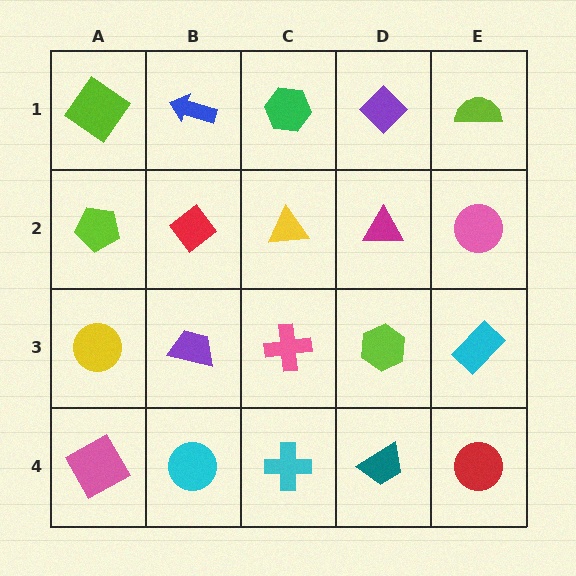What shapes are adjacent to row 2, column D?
A purple diamond (row 1, column D), a lime hexagon (row 3, column D), a yellow triangle (row 2, column C), a pink circle (row 2, column E).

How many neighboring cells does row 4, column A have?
2.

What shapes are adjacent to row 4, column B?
A purple trapezoid (row 3, column B), a pink square (row 4, column A), a cyan cross (row 4, column C).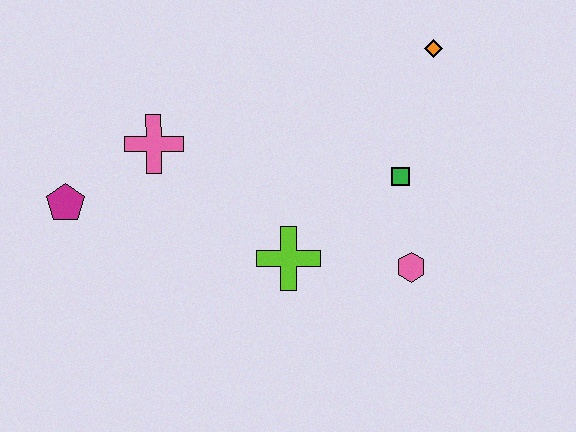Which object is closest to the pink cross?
The magenta pentagon is closest to the pink cross.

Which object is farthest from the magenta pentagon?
The orange diamond is farthest from the magenta pentagon.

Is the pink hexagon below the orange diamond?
Yes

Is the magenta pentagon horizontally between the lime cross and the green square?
No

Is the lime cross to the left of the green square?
Yes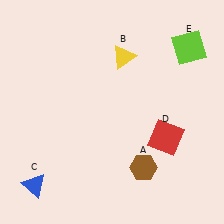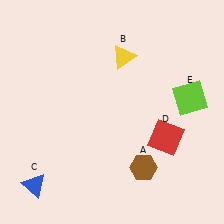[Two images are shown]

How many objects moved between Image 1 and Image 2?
1 object moved between the two images.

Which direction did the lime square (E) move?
The lime square (E) moved down.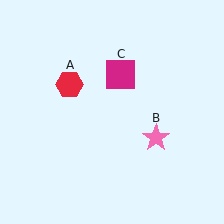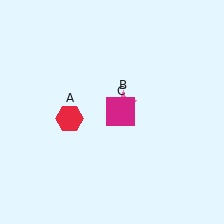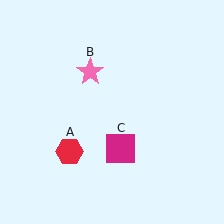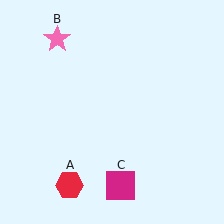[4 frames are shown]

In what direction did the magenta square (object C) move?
The magenta square (object C) moved down.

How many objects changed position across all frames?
3 objects changed position: red hexagon (object A), pink star (object B), magenta square (object C).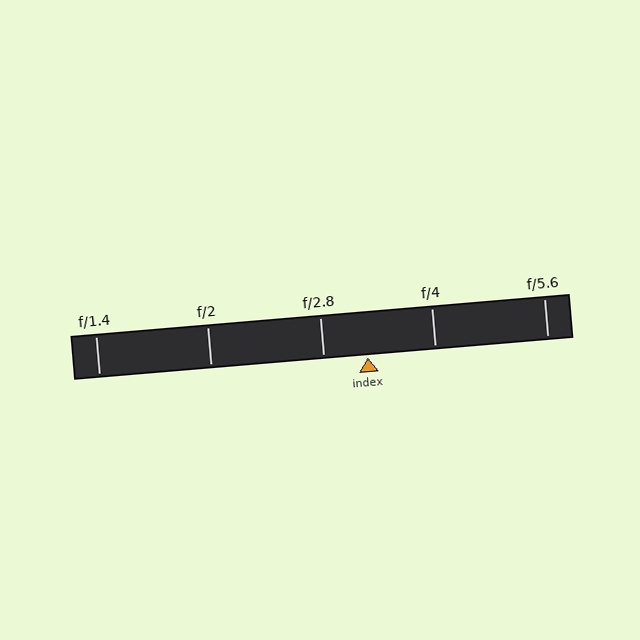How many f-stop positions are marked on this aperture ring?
There are 5 f-stop positions marked.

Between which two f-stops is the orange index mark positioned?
The index mark is between f/2.8 and f/4.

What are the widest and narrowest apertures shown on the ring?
The widest aperture shown is f/1.4 and the narrowest is f/5.6.